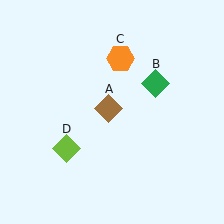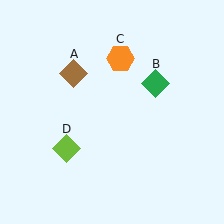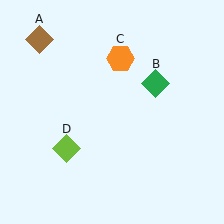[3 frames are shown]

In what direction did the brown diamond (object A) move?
The brown diamond (object A) moved up and to the left.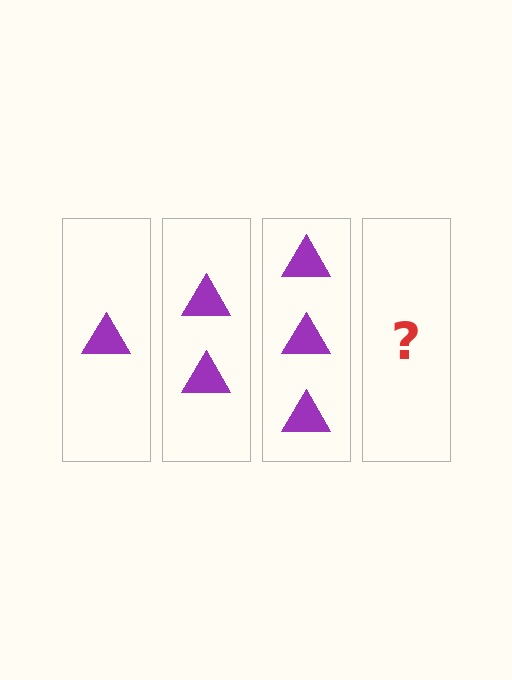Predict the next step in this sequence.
The next step is 4 triangles.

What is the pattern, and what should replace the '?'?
The pattern is that each step adds one more triangle. The '?' should be 4 triangles.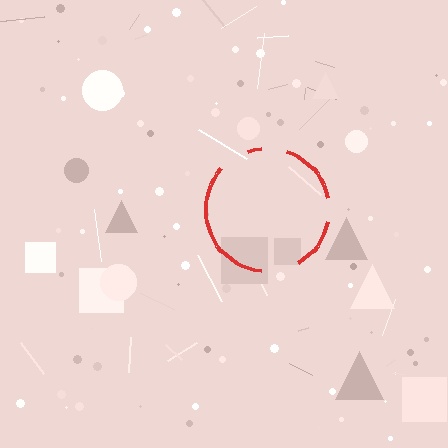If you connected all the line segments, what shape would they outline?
They would outline a circle.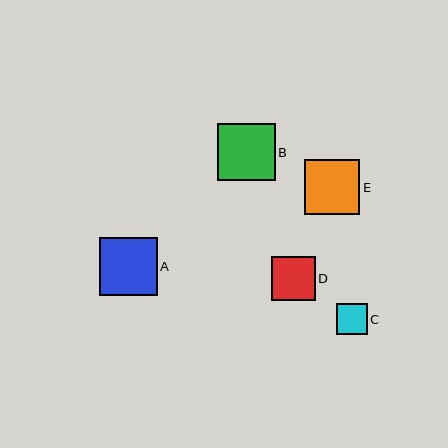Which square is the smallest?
Square C is the smallest with a size of approximately 30 pixels.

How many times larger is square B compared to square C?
Square B is approximately 1.9 times the size of square C.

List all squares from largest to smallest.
From largest to smallest: A, B, E, D, C.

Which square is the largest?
Square A is the largest with a size of approximately 58 pixels.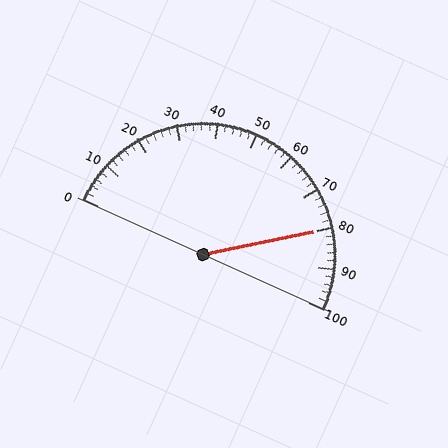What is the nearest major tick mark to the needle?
The nearest major tick mark is 80.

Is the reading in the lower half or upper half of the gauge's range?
The reading is in the upper half of the range (0 to 100).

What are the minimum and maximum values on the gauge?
The gauge ranges from 0 to 100.